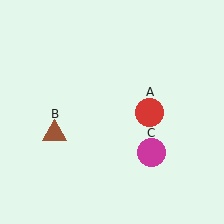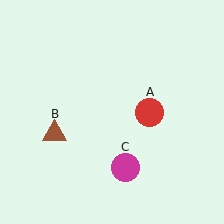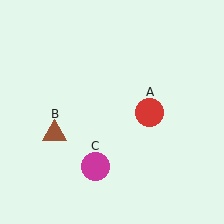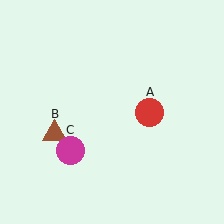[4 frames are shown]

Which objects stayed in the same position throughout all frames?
Red circle (object A) and brown triangle (object B) remained stationary.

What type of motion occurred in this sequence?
The magenta circle (object C) rotated clockwise around the center of the scene.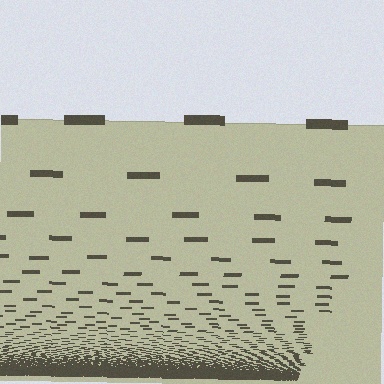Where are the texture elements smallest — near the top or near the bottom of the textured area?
Near the bottom.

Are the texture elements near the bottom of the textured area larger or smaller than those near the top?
Smaller. The gradient is inverted — elements near the bottom are smaller and denser.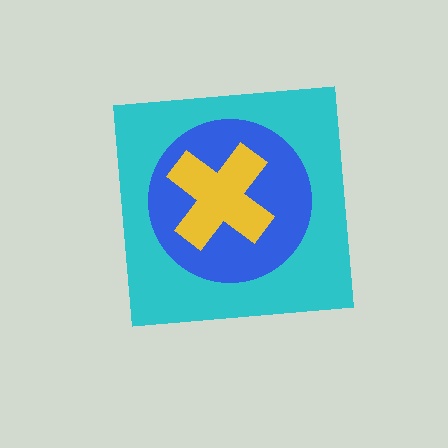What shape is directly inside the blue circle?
The yellow cross.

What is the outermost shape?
The cyan square.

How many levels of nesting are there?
3.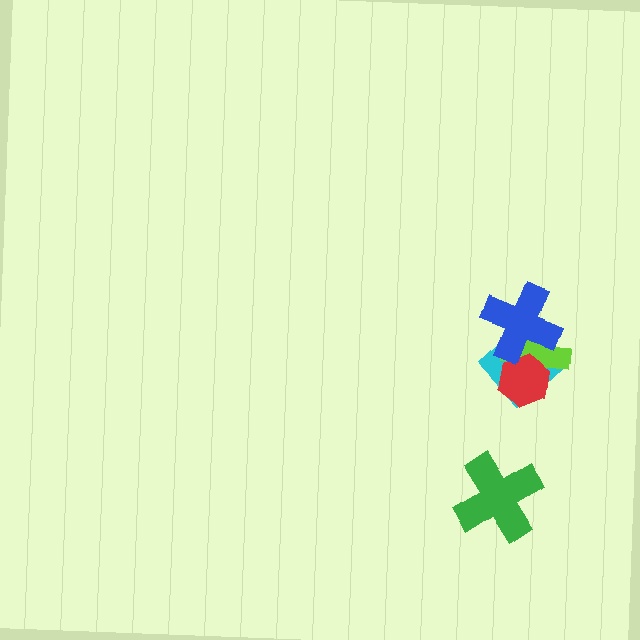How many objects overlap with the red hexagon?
3 objects overlap with the red hexagon.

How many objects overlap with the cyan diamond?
3 objects overlap with the cyan diamond.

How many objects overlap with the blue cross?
3 objects overlap with the blue cross.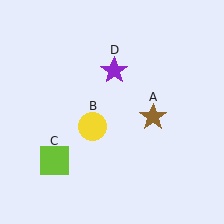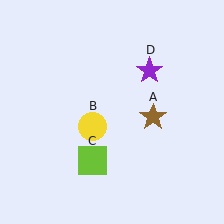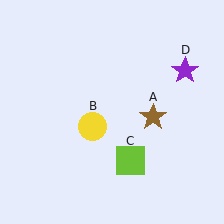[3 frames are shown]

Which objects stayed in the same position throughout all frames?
Brown star (object A) and yellow circle (object B) remained stationary.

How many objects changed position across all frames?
2 objects changed position: lime square (object C), purple star (object D).